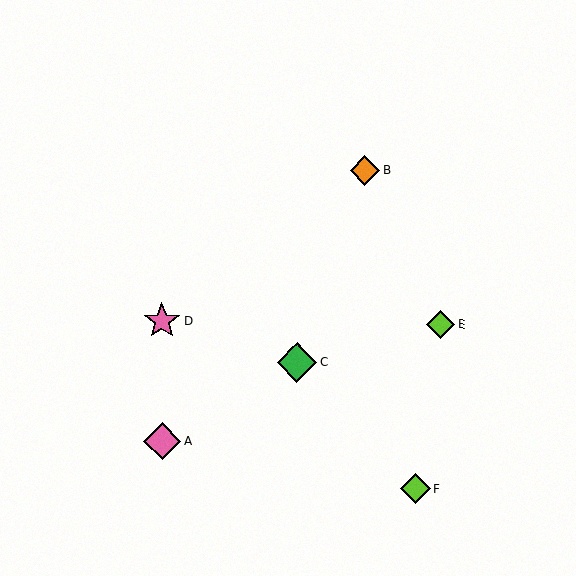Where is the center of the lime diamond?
The center of the lime diamond is at (440, 325).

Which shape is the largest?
The green diamond (labeled C) is the largest.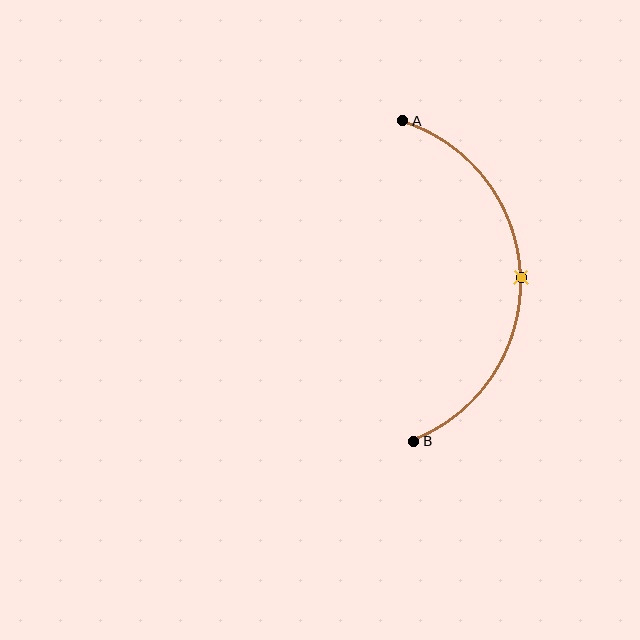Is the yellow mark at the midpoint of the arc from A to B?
Yes. The yellow mark lies on the arc at equal arc-length from both A and B — it is the arc midpoint.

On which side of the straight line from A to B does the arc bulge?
The arc bulges to the right of the straight line connecting A and B.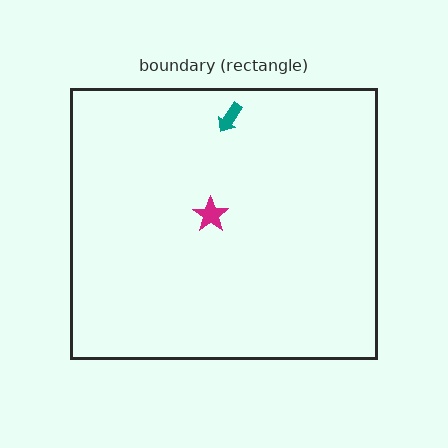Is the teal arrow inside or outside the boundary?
Inside.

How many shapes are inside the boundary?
2 inside, 0 outside.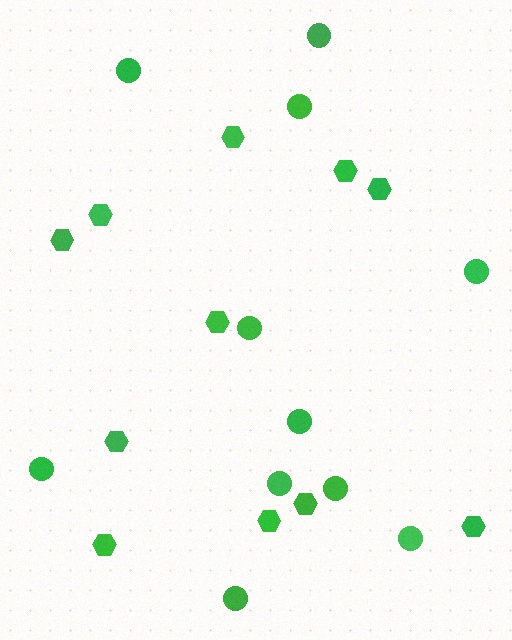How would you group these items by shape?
There are 2 groups: one group of circles (11) and one group of hexagons (11).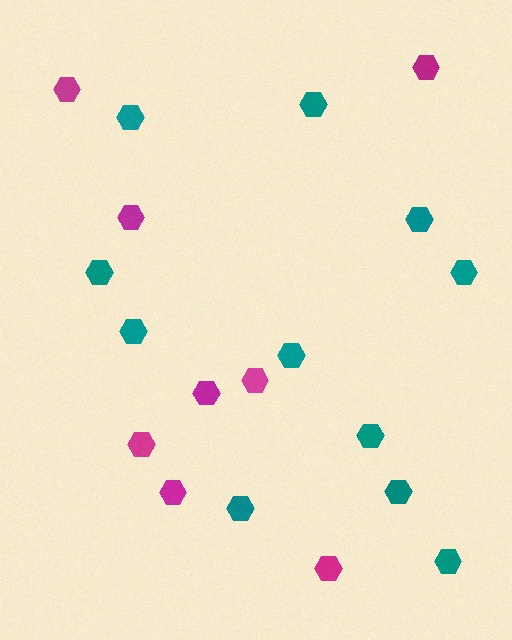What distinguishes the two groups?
There are 2 groups: one group of magenta hexagons (8) and one group of teal hexagons (11).